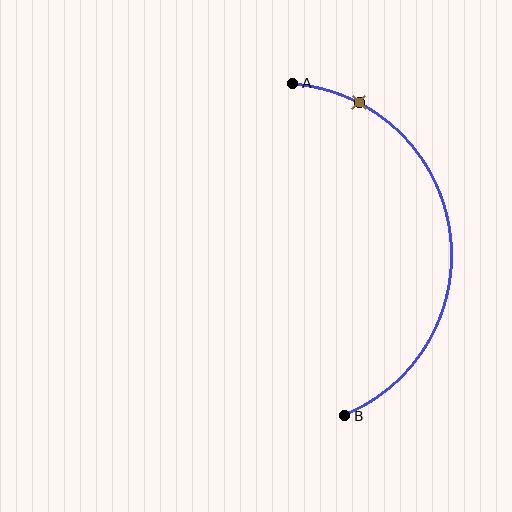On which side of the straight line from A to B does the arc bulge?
The arc bulges to the right of the straight line connecting A and B.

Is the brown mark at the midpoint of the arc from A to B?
No. The brown mark lies on the arc but is closer to endpoint A. The arc midpoint would be at the point on the curve equidistant along the arc from both A and B.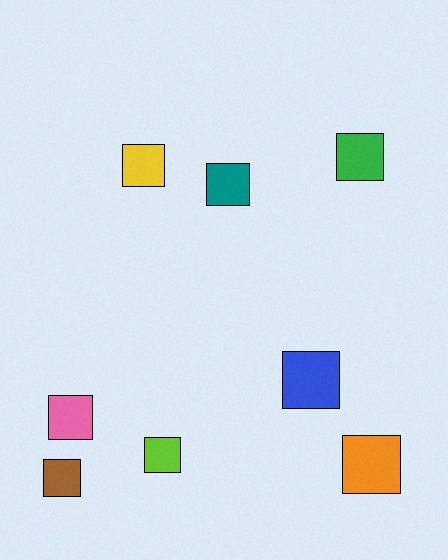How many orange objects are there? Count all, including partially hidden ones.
There is 1 orange object.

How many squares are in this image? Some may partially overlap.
There are 8 squares.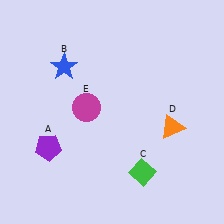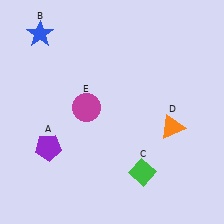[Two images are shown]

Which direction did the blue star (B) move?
The blue star (B) moved up.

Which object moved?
The blue star (B) moved up.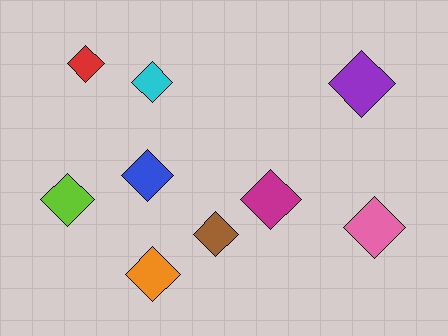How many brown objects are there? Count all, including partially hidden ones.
There is 1 brown object.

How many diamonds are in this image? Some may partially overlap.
There are 9 diamonds.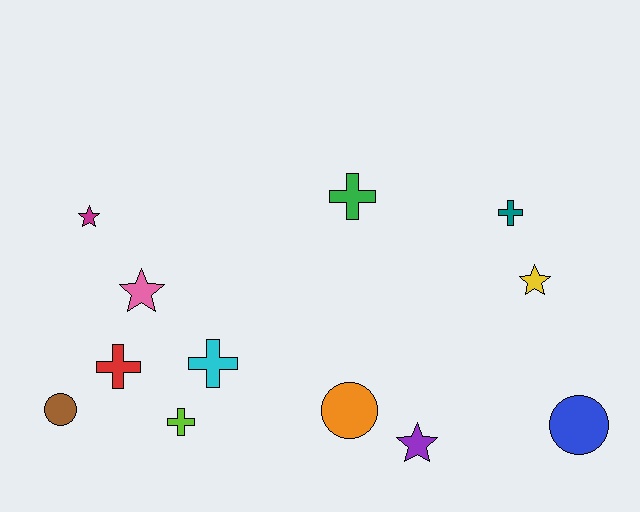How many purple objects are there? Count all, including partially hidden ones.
There is 1 purple object.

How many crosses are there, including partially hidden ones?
There are 5 crosses.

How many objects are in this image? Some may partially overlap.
There are 12 objects.